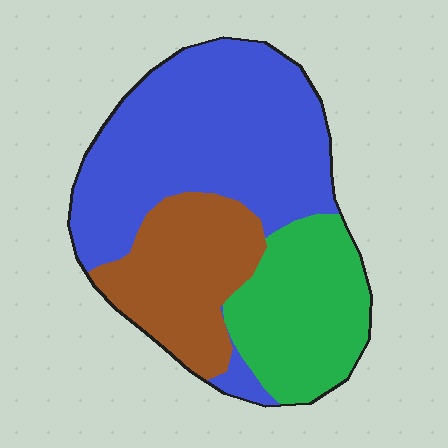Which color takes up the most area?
Blue, at roughly 50%.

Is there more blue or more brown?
Blue.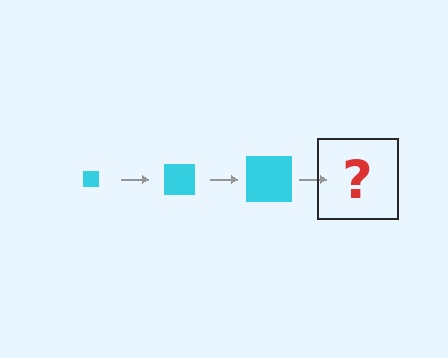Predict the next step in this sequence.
The next step is a cyan square, larger than the previous one.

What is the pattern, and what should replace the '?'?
The pattern is that the square gets progressively larger each step. The '?' should be a cyan square, larger than the previous one.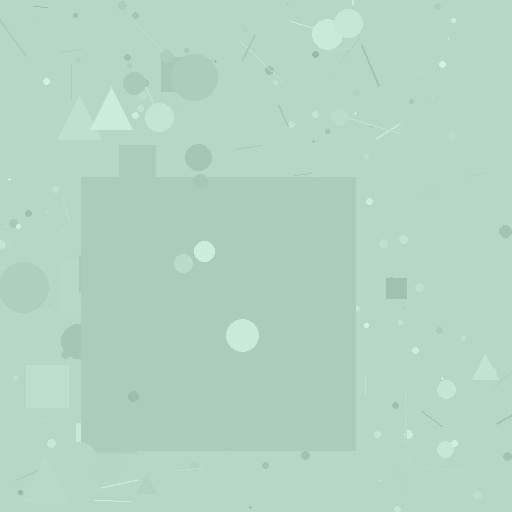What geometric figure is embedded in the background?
A square is embedded in the background.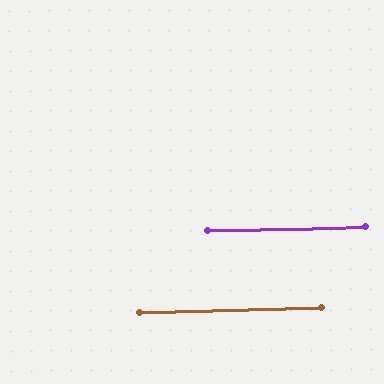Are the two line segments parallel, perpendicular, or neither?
Parallel — their directions differ by only 0.4°.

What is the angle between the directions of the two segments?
Approximately 0 degrees.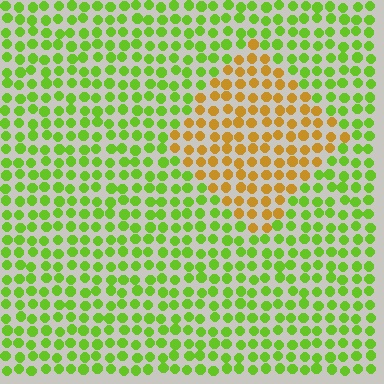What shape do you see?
I see a diamond.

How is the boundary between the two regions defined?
The boundary is defined purely by a slight shift in hue (about 57 degrees). Spacing, size, and orientation are identical on both sides.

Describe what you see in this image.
The image is filled with small lime elements in a uniform arrangement. A diamond-shaped region is visible where the elements are tinted to a slightly different hue, forming a subtle color boundary.